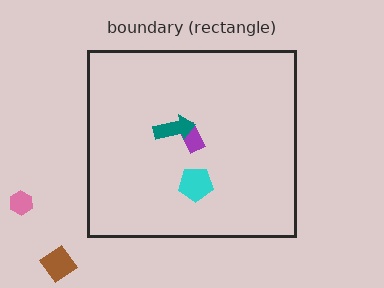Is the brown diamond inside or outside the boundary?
Outside.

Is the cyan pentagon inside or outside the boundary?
Inside.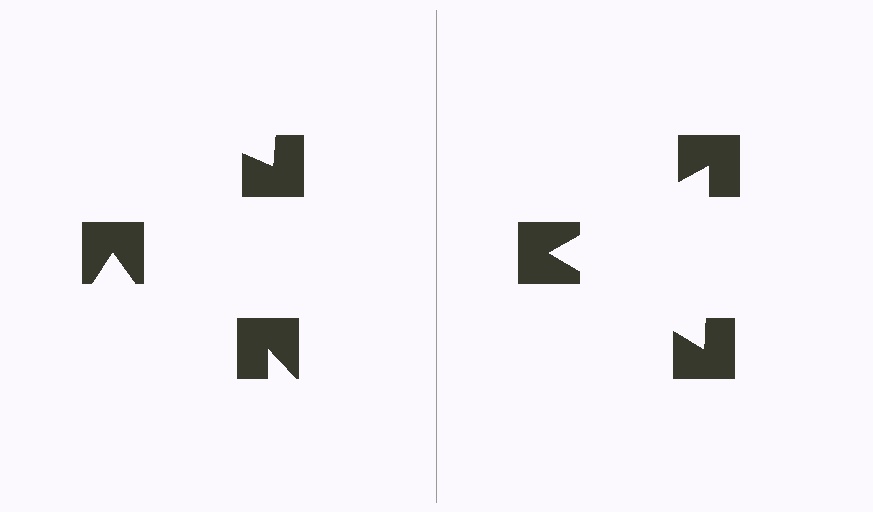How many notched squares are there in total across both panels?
6 — 3 on each side.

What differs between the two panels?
The notched squares are positioned identically on both sides; only the wedge orientations differ. On the right they align to a triangle; on the left they are misaligned.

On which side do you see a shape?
An illusory triangle appears on the right side. On the left side the wedge cuts are rotated, so no coherent shape forms.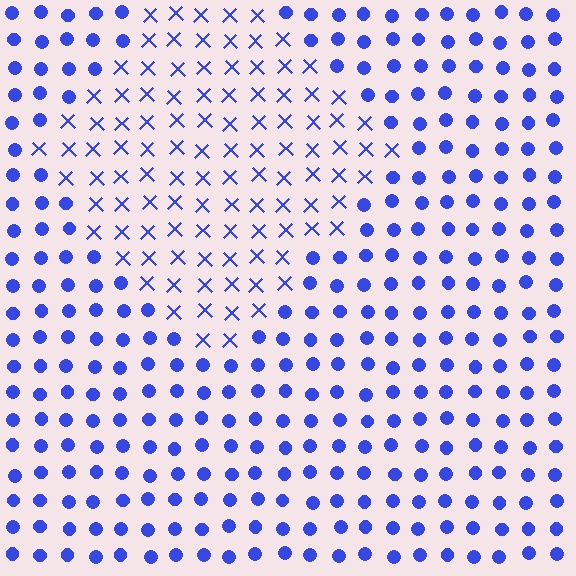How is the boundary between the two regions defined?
The boundary is defined by a change in element shape: X marks inside vs. circles outside. All elements share the same color and spacing.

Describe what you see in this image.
The image is filled with small blue elements arranged in a uniform grid. A diamond-shaped region contains X marks, while the surrounding area contains circles. The boundary is defined purely by the change in element shape.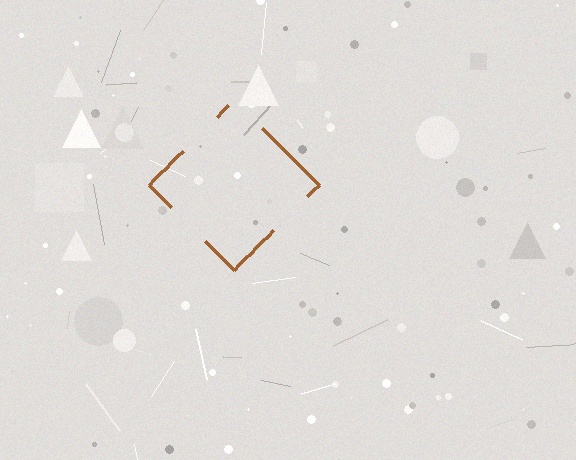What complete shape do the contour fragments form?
The contour fragments form a diamond.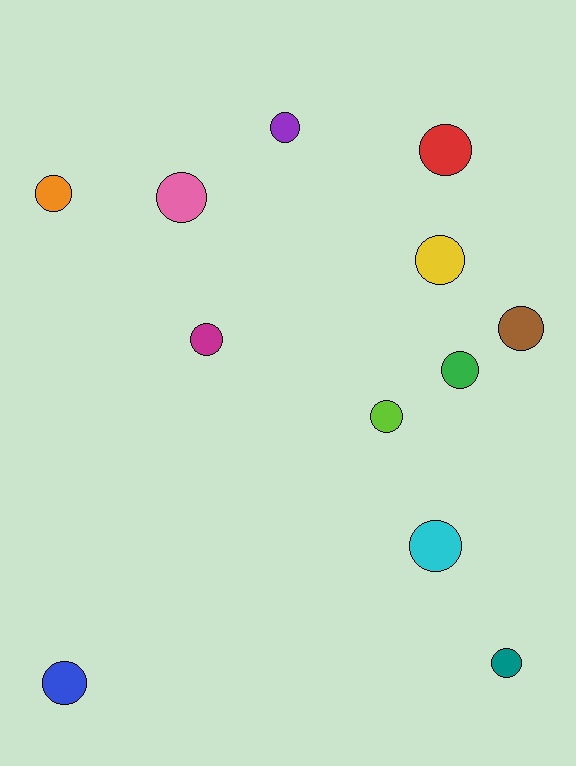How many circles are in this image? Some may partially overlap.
There are 12 circles.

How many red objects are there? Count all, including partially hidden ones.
There is 1 red object.